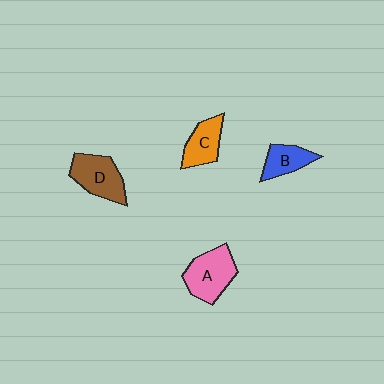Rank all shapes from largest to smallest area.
From largest to smallest: A (pink), D (brown), C (orange), B (blue).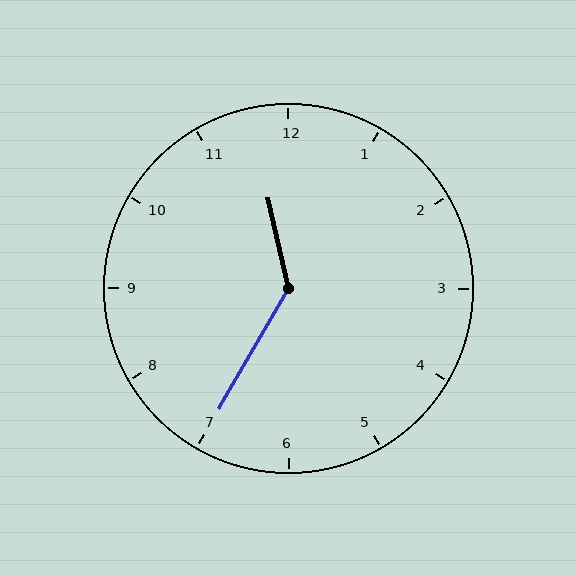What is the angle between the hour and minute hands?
Approximately 138 degrees.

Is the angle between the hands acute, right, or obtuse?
It is obtuse.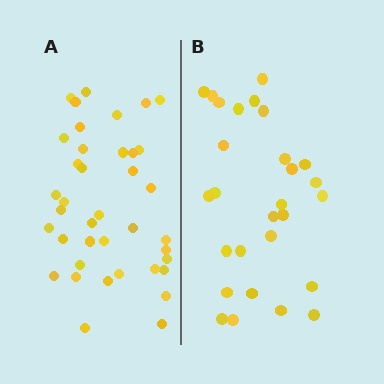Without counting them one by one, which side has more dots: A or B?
Region A (the left region) has more dots.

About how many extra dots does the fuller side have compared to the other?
Region A has roughly 12 or so more dots than region B.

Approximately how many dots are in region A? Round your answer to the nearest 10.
About 40 dots. (The exact count is 39, which rounds to 40.)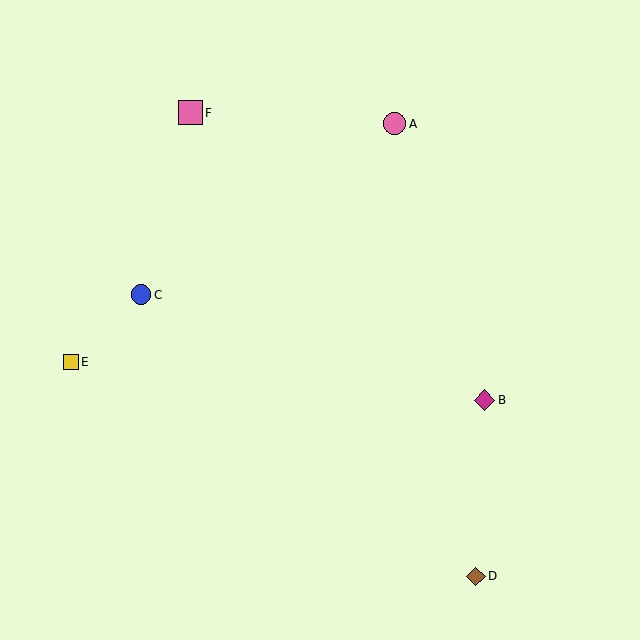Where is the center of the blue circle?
The center of the blue circle is at (141, 295).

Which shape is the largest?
The pink square (labeled F) is the largest.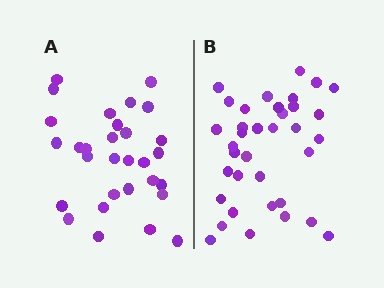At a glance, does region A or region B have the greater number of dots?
Region B (the right region) has more dots.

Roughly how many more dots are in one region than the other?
Region B has about 6 more dots than region A.